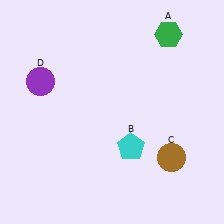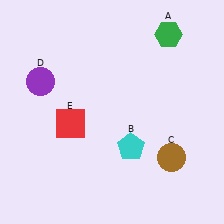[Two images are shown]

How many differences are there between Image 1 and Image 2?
There is 1 difference between the two images.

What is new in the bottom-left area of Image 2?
A red square (E) was added in the bottom-left area of Image 2.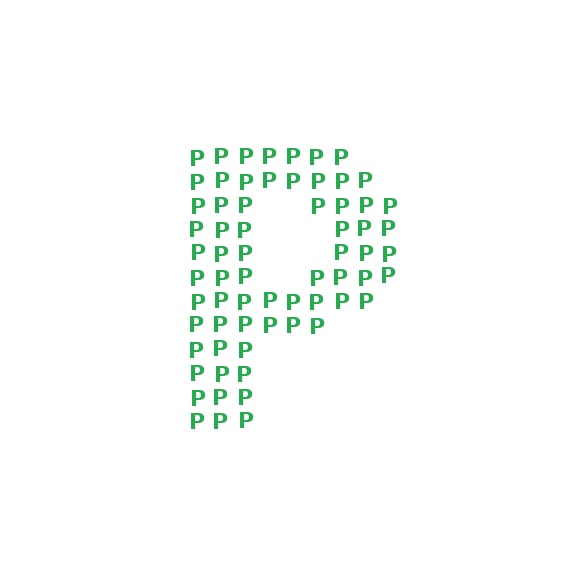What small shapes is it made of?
It is made of small letter P's.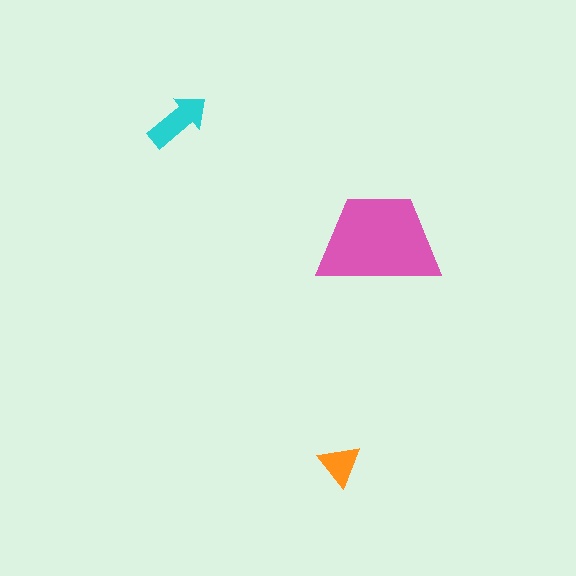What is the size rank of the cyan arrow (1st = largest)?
2nd.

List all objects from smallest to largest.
The orange triangle, the cyan arrow, the pink trapezoid.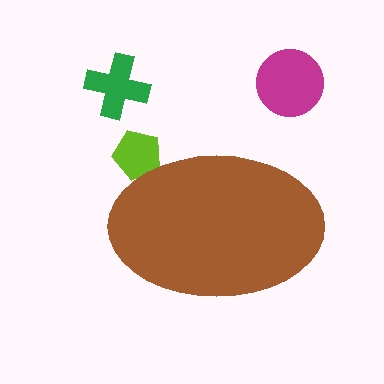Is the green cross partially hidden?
No, the green cross is fully visible.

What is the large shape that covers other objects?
A brown ellipse.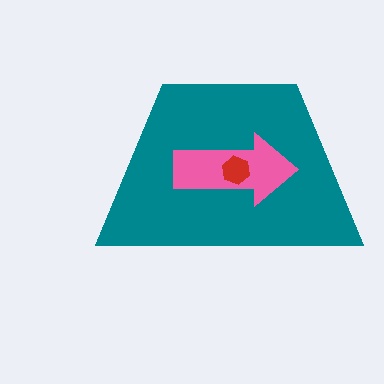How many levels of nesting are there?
3.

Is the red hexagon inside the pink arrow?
Yes.